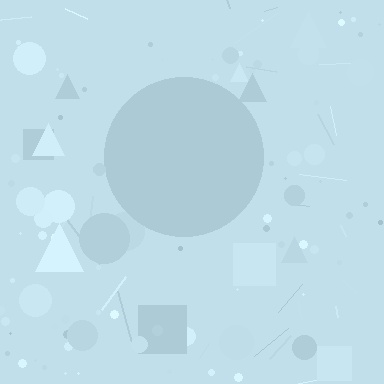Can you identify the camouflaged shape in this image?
The camouflaged shape is a circle.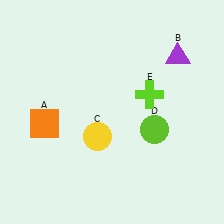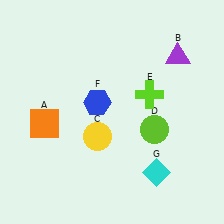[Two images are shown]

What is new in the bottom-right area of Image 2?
A cyan diamond (G) was added in the bottom-right area of Image 2.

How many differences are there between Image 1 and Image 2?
There are 2 differences between the two images.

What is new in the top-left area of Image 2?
A blue hexagon (F) was added in the top-left area of Image 2.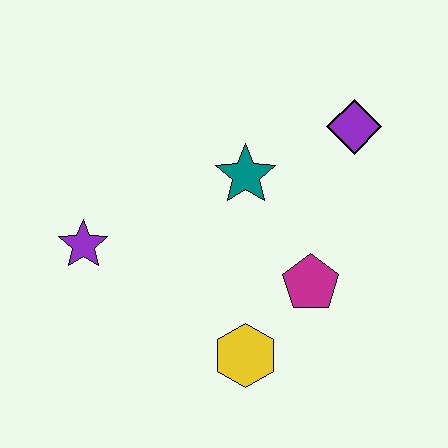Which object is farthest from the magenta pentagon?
The purple star is farthest from the magenta pentagon.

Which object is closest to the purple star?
The teal star is closest to the purple star.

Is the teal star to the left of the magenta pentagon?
Yes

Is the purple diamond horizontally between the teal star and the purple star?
No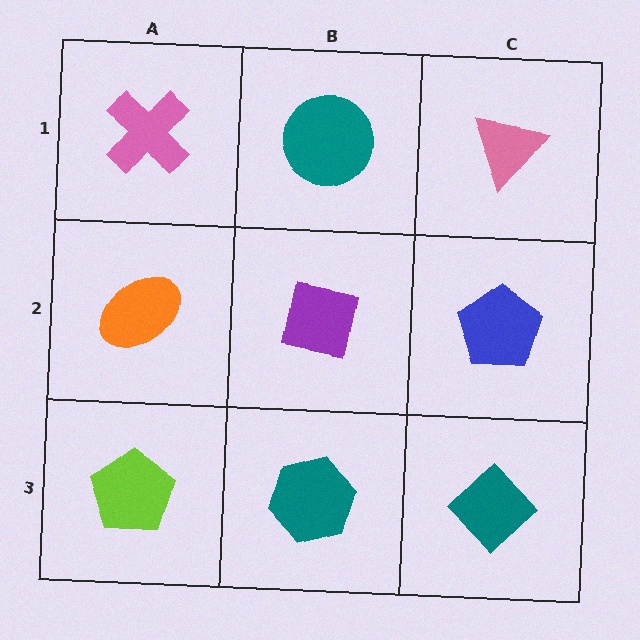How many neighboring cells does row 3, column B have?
3.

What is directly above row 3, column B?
A purple square.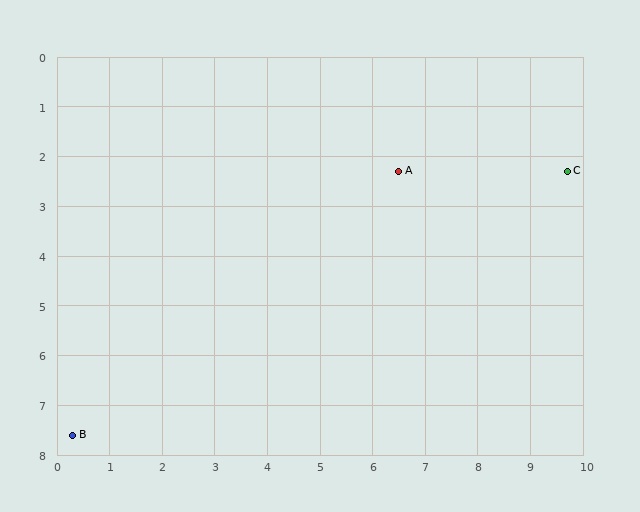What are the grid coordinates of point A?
Point A is at approximately (6.5, 2.3).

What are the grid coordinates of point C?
Point C is at approximately (9.7, 2.3).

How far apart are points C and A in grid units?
Points C and A are about 3.2 grid units apart.